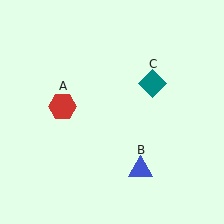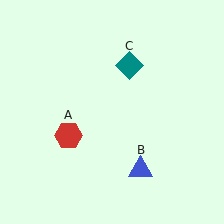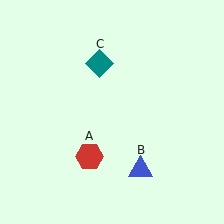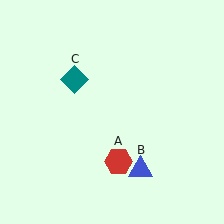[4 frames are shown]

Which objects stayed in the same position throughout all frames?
Blue triangle (object B) remained stationary.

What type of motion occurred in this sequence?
The red hexagon (object A), teal diamond (object C) rotated counterclockwise around the center of the scene.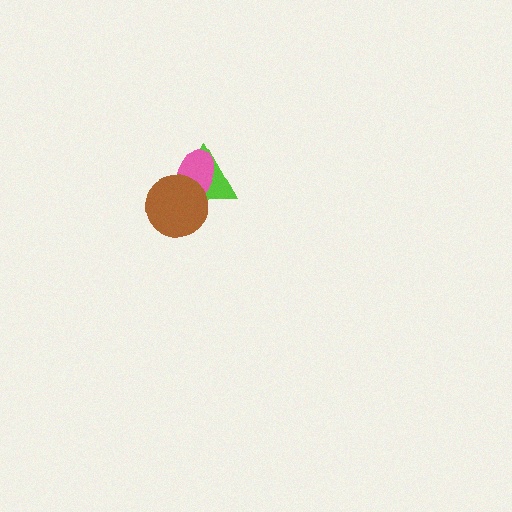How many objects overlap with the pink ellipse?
2 objects overlap with the pink ellipse.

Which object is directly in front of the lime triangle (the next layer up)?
The pink ellipse is directly in front of the lime triangle.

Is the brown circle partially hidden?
No, no other shape covers it.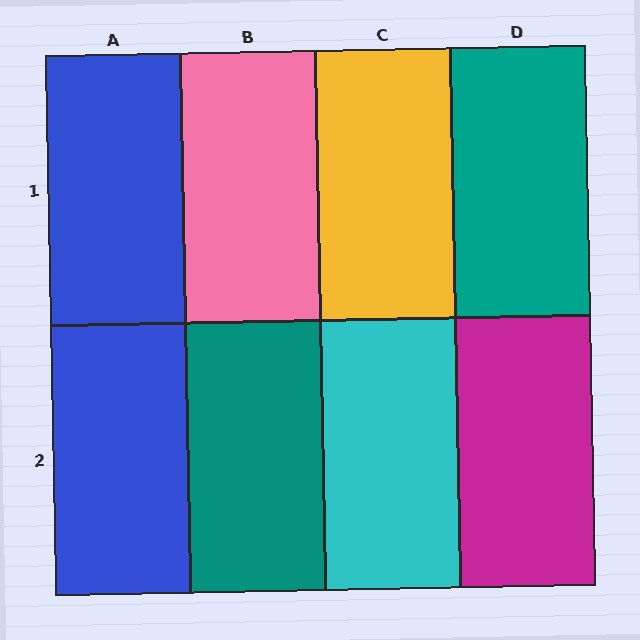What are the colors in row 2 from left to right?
Blue, teal, cyan, magenta.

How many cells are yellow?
1 cell is yellow.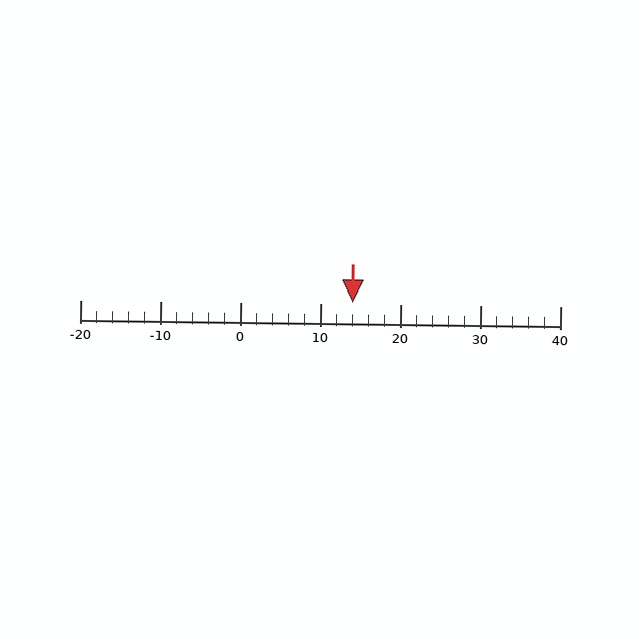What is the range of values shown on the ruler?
The ruler shows values from -20 to 40.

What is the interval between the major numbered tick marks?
The major tick marks are spaced 10 units apart.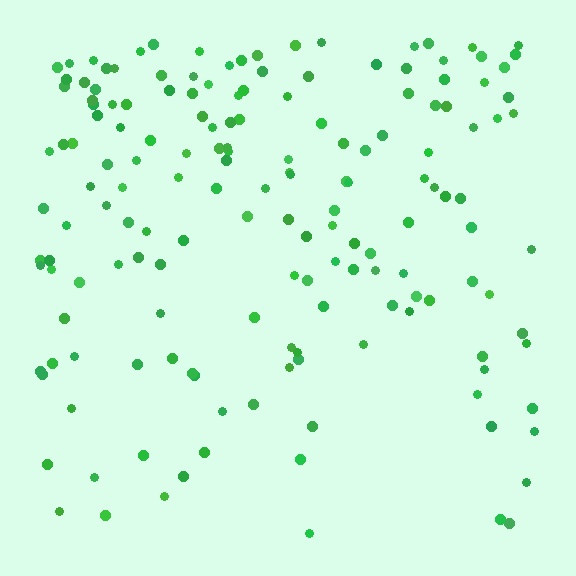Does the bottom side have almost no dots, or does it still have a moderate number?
Still a moderate number, just noticeably fewer than the top.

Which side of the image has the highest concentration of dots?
The top.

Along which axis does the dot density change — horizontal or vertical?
Vertical.